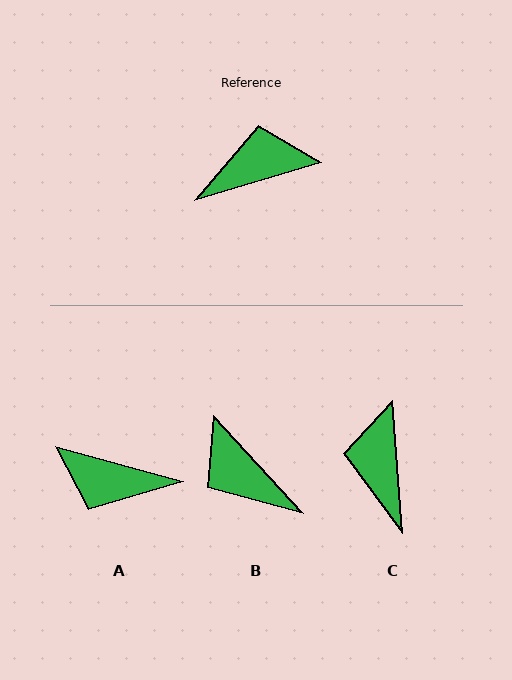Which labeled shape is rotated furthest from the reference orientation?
A, about 148 degrees away.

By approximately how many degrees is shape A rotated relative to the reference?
Approximately 148 degrees counter-clockwise.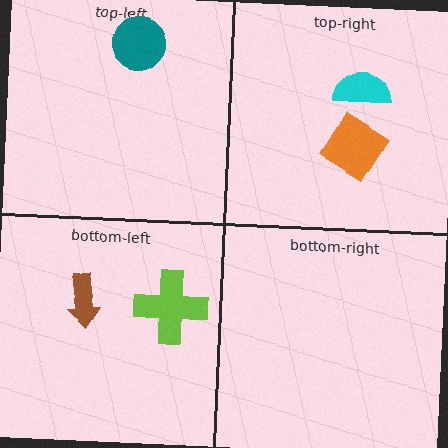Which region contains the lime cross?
The bottom-left region.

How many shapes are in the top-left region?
1.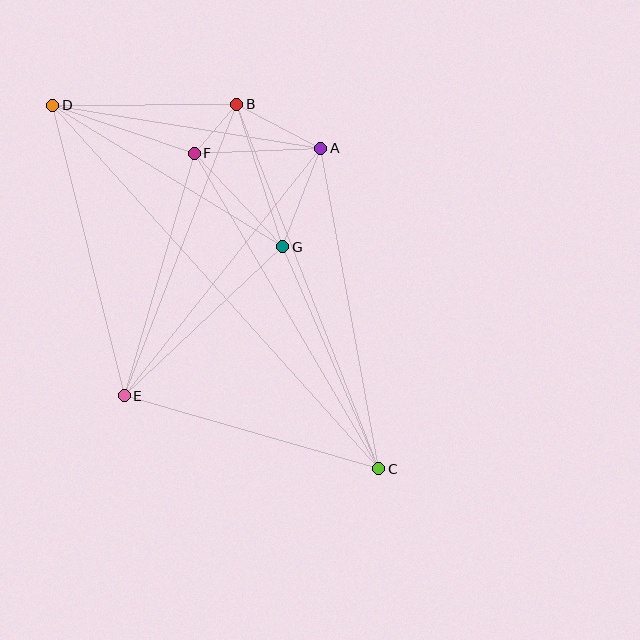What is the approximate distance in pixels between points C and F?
The distance between C and F is approximately 365 pixels.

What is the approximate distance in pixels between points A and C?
The distance between A and C is approximately 325 pixels.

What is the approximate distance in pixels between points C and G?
The distance between C and G is approximately 242 pixels.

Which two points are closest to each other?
Points B and F are closest to each other.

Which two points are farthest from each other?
Points C and D are farthest from each other.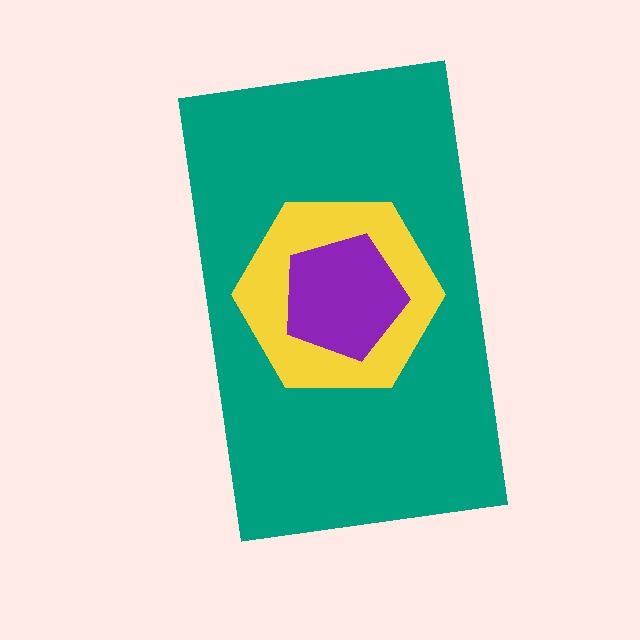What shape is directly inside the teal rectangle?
The yellow hexagon.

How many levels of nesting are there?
3.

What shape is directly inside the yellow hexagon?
The purple pentagon.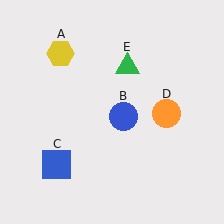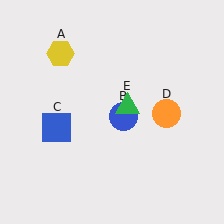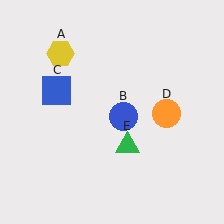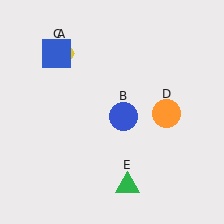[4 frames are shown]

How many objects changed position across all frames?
2 objects changed position: blue square (object C), green triangle (object E).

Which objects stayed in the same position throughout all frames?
Yellow hexagon (object A) and blue circle (object B) and orange circle (object D) remained stationary.